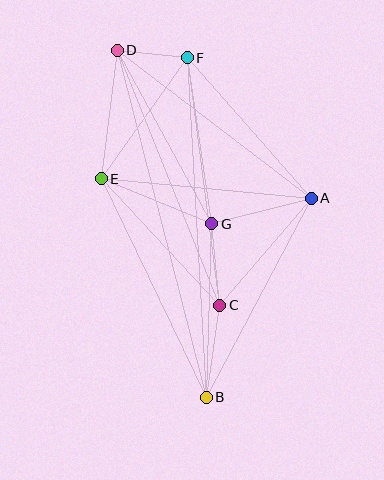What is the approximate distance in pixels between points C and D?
The distance between C and D is approximately 275 pixels.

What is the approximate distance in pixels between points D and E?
The distance between D and E is approximately 130 pixels.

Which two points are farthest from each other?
Points B and D are farthest from each other.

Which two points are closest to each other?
Points D and F are closest to each other.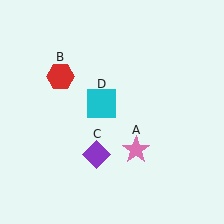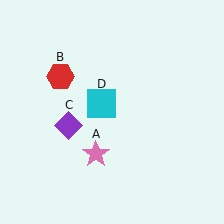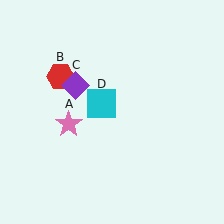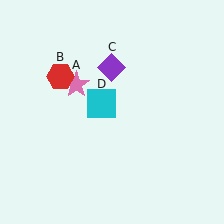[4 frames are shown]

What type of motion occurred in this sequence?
The pink star (object A), purple diamond (object C) rotated clockwise around the center of the scene.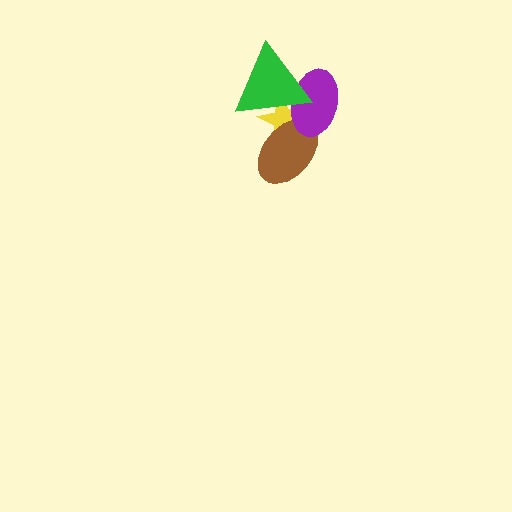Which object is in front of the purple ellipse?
The green triangle is in front of the purple ellipse.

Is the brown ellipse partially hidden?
Yes, it is partially covered by another shape.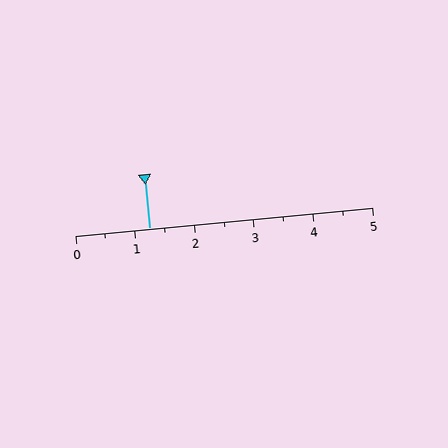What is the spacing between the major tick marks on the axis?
The major ticks are spaced 1 apart.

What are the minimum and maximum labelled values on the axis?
The axis runs from 0 to 5.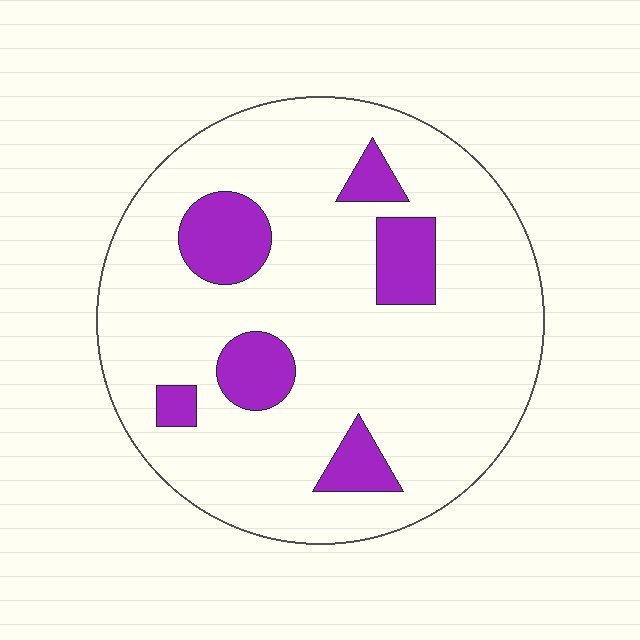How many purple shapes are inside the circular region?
6.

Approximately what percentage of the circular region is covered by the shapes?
Approximately 15%.